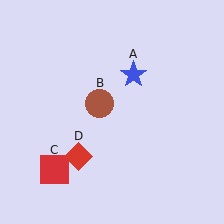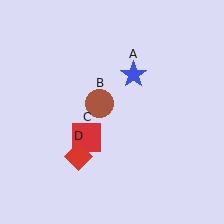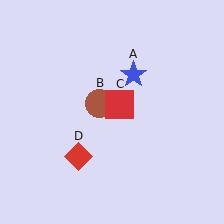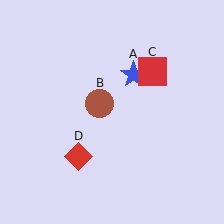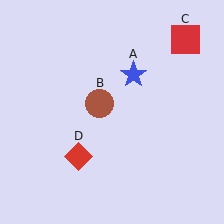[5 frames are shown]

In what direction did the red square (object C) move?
The red square (object C) moved up and to the right.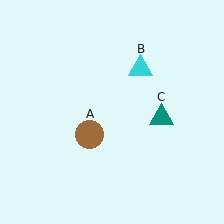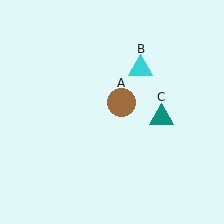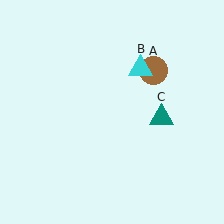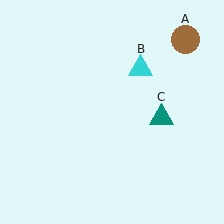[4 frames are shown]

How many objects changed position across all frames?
1 object changed position: brown circle (object A).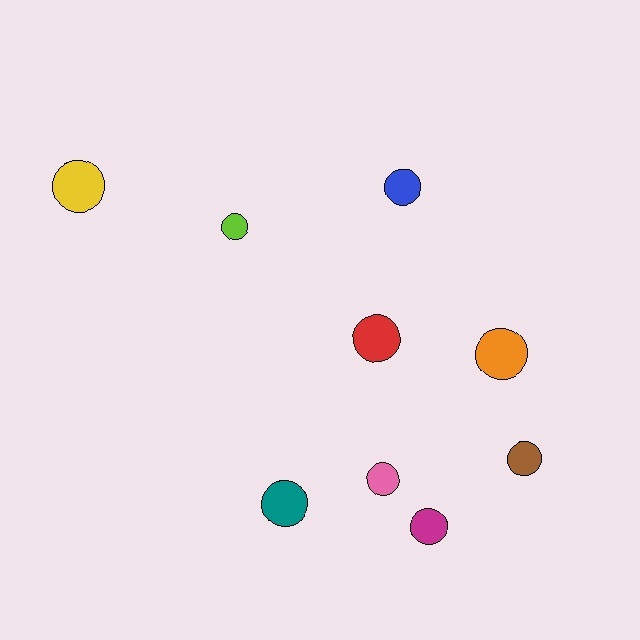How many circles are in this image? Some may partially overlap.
There are 9 circles.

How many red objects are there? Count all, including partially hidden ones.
There is 1 red object.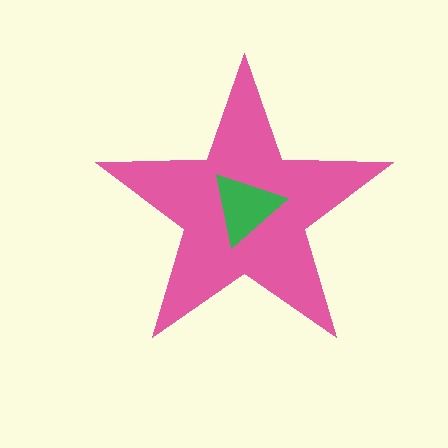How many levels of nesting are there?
2.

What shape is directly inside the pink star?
The green triangle.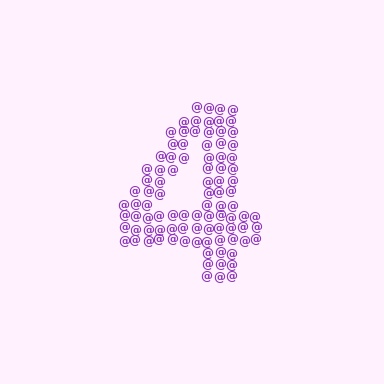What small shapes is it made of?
It is made of small at signs.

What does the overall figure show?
The overall figure shows the digit 4.